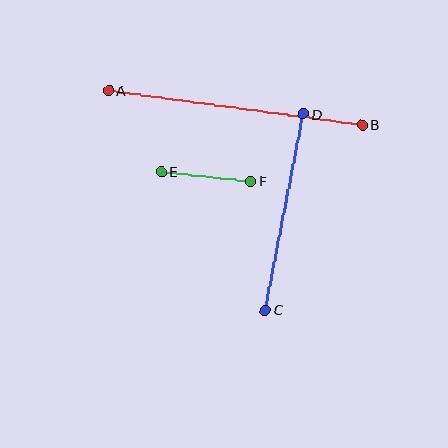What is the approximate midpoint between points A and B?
The midpoint is at approximately (235, 108) pixels.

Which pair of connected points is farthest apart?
Points A and B are farthest apart.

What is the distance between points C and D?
The distance is approximately 200 pixels.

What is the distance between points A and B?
The distance is approximately 257 pixels.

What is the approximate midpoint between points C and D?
The midpoint is at approximately (284, 212) pixels.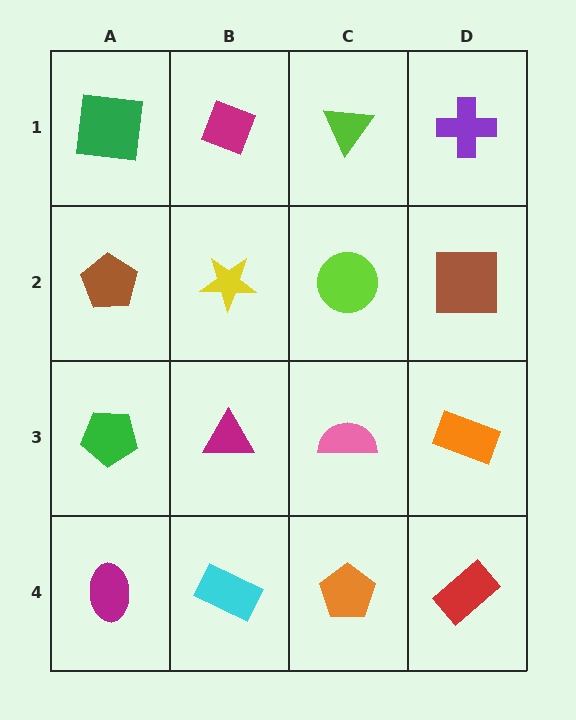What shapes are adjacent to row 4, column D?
An orange rectangle (row 3, column D), an orange pentagon (row 4, column C).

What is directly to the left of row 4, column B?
A magenta ellipse.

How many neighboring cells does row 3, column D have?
3.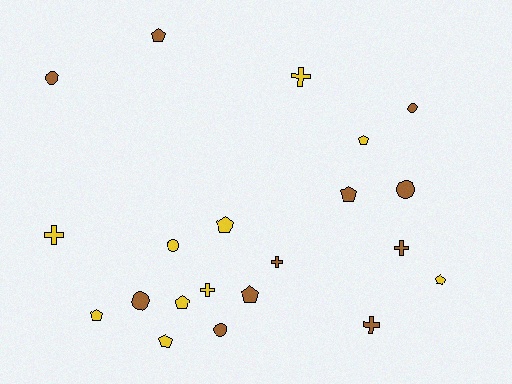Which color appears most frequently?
Brown, with 11 objects.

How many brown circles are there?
There are 5 brown circles.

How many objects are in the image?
There are 21 objects.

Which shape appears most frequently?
Pentagon, with 9 objects.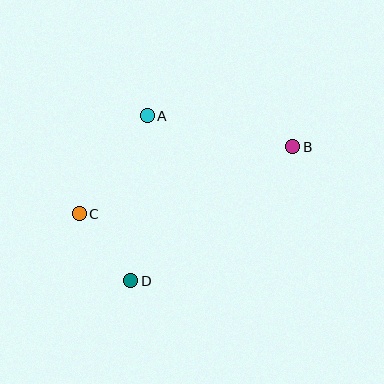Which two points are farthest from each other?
Points B and C are farthest from each other.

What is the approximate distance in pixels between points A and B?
The distance between A and B is approximately 149 pixels.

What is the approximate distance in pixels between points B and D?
The distance between B and D is approximately 210 pixels.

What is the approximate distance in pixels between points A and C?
The distance between A and C is approximately 119 pixels.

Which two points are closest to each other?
Points C and D are closest to each other.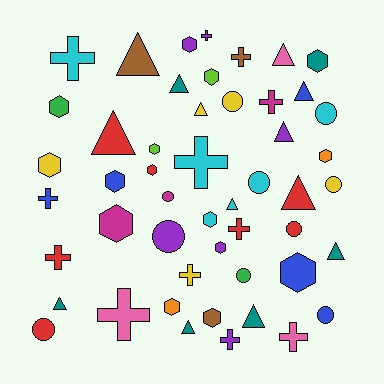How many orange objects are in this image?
There are 2 orange objects.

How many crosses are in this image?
There are 12 crosses.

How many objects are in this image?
There are 50 objects.